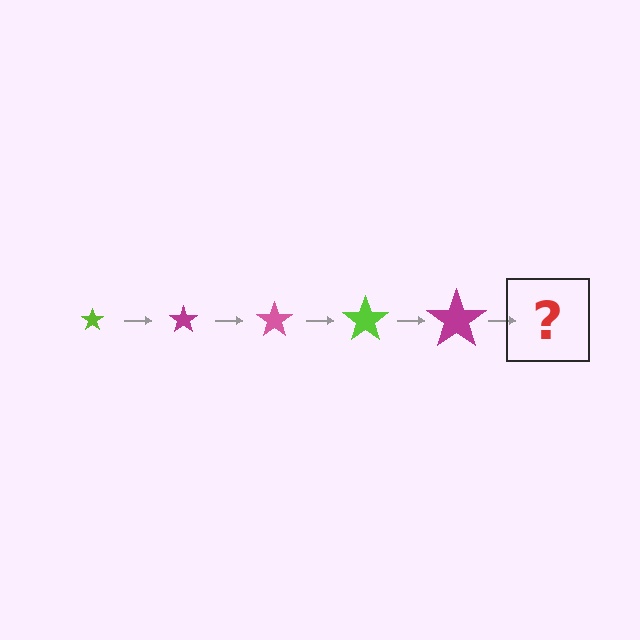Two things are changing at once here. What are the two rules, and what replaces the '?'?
The two rules are that the star grows larger each step and the color cycles through lime, magenta, and pink. The '?' should be a pink star, larger than the previous one.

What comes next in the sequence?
The next element should be a pink star, larger than the previous one.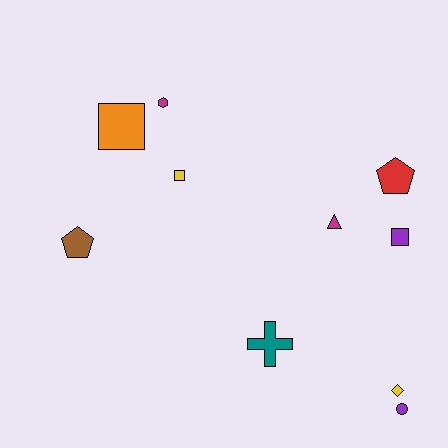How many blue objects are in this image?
There are no blue objects.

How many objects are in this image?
There are 10 objects.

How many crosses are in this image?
There is 1 cross.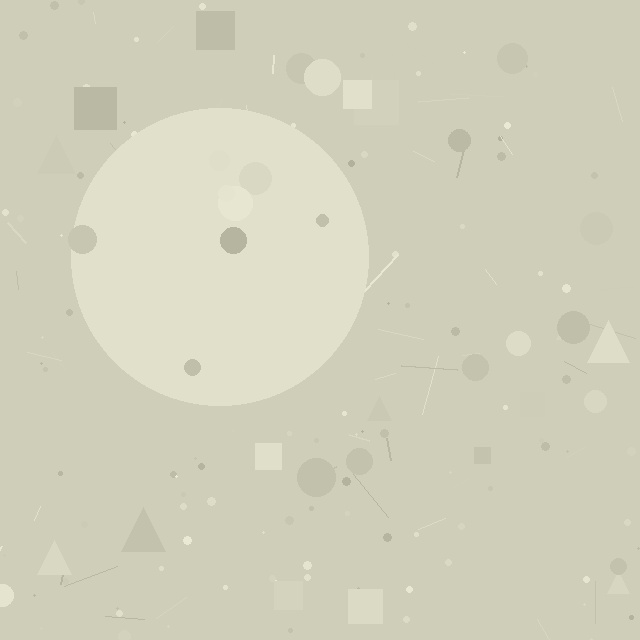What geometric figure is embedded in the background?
A circle is embedded in the background.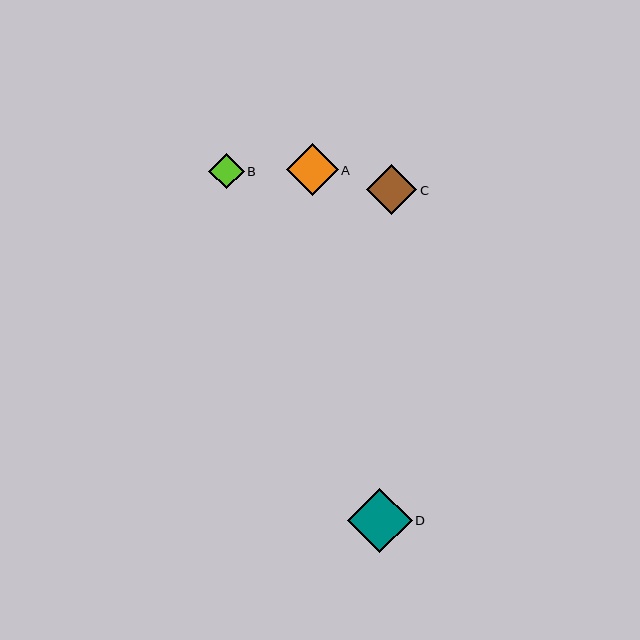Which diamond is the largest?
Diamond D is the largest with a size of approximately 65 pixels.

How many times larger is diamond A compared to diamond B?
Diamond A is approximately 1.5 times the size of diamond B.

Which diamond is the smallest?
Diamond B is the smallest with a size of approximately 36 pixels.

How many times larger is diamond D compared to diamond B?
Diamond D is approximately 1.8 times the size of diamond B.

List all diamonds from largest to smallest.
From largest to smallest: D, A, C, B.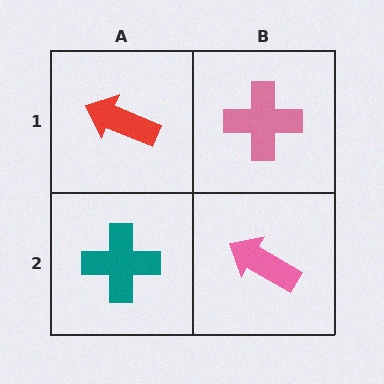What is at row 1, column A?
A red arrow.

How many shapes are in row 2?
2 shapes.